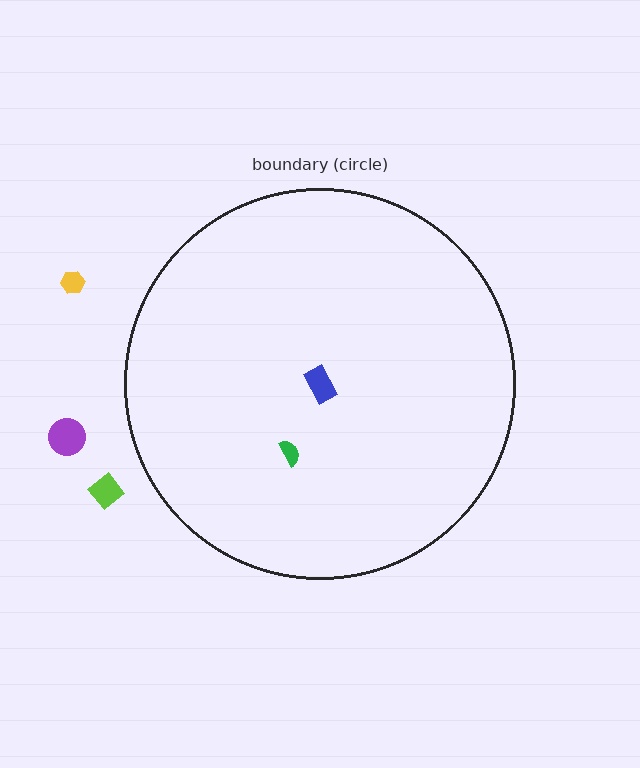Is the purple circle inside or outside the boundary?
Outside.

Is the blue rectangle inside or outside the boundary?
Inside.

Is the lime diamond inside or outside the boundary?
Outside.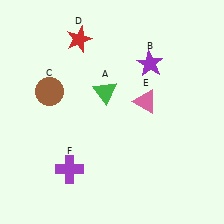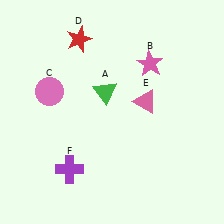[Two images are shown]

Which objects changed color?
B changed from purple to pink. C changed from brown to pink.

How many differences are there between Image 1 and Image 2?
There are 2 differences between the two images.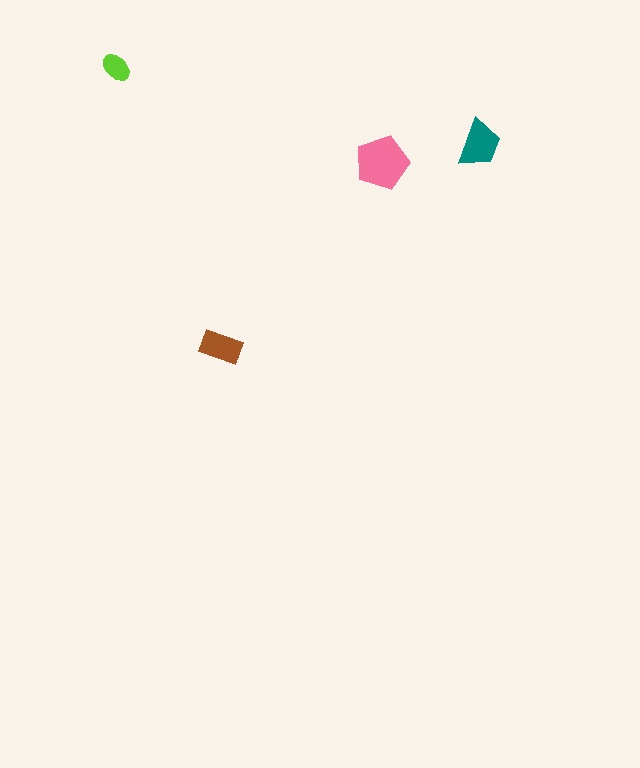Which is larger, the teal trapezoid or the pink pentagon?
The pink pentagon.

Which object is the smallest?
The lime ellipse.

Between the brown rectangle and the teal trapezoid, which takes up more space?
The teal trapezoid.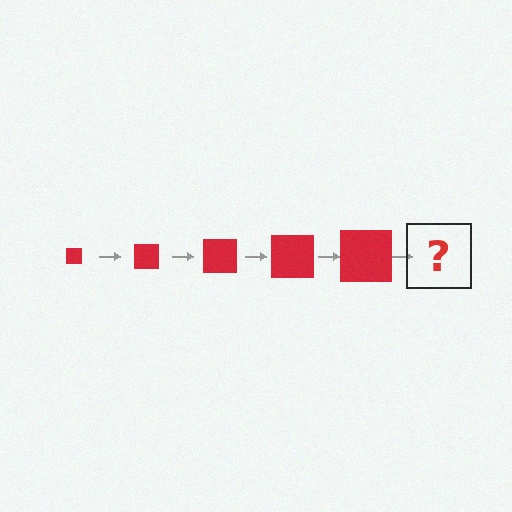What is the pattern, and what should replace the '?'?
The pattern is that the square gets progressively larger each step. The '?' should be a red square, larger than the previous one.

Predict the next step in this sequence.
The next step is a red square, larger than the previous one.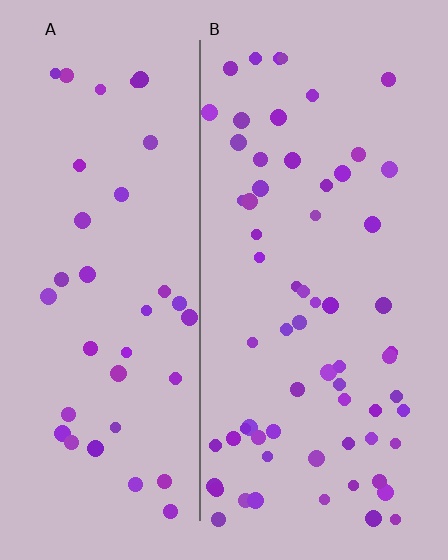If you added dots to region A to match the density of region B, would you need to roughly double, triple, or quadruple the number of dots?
Approximately double.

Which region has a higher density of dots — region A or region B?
B (the right).